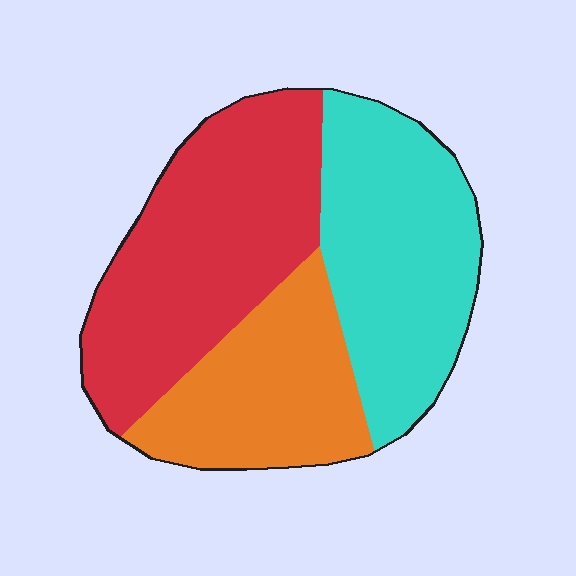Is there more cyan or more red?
Red.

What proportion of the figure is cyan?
Cyan takes up between a third and a half of the figure.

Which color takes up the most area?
Red, at roughly 40%.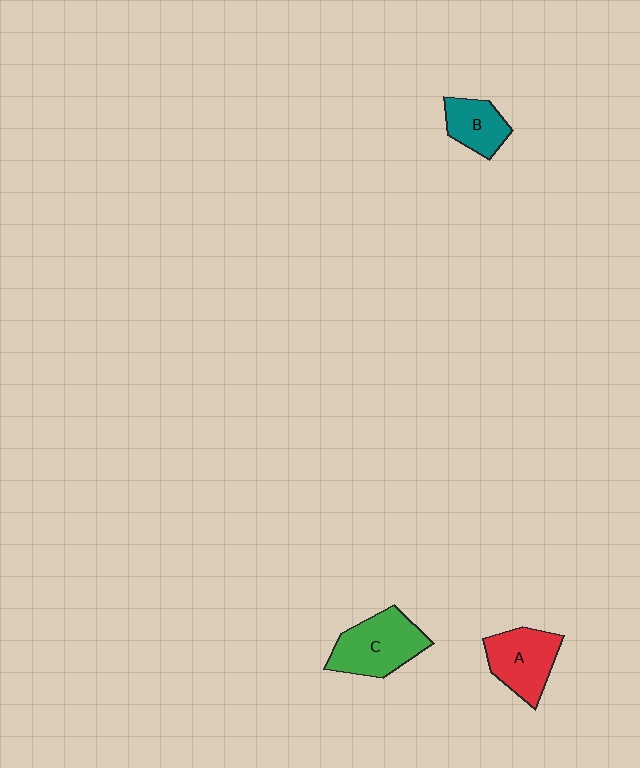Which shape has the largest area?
Shape C (green).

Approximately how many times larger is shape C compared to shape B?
Approximately 1.6 times.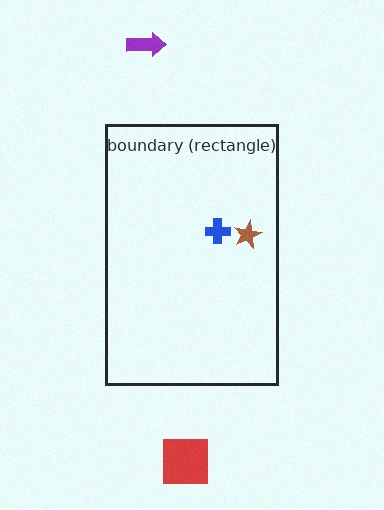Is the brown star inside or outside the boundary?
Inside.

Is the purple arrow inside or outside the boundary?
Outside.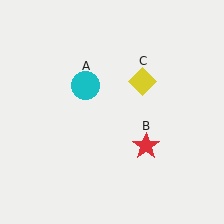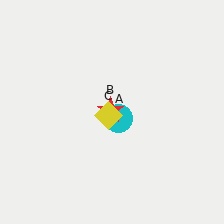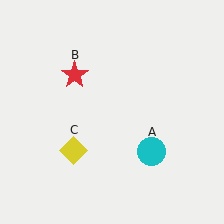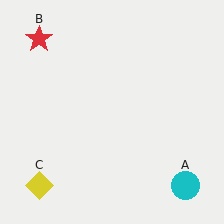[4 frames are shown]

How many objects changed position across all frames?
3 objects changed position: cyan circle (object A), red star (object B), yellow diamond (object C).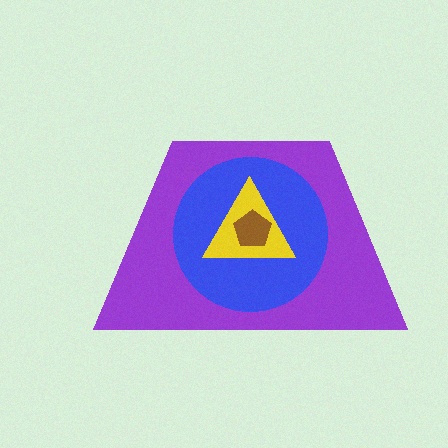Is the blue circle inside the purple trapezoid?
Yes.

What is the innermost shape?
The brown pentagon.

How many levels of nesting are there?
4.